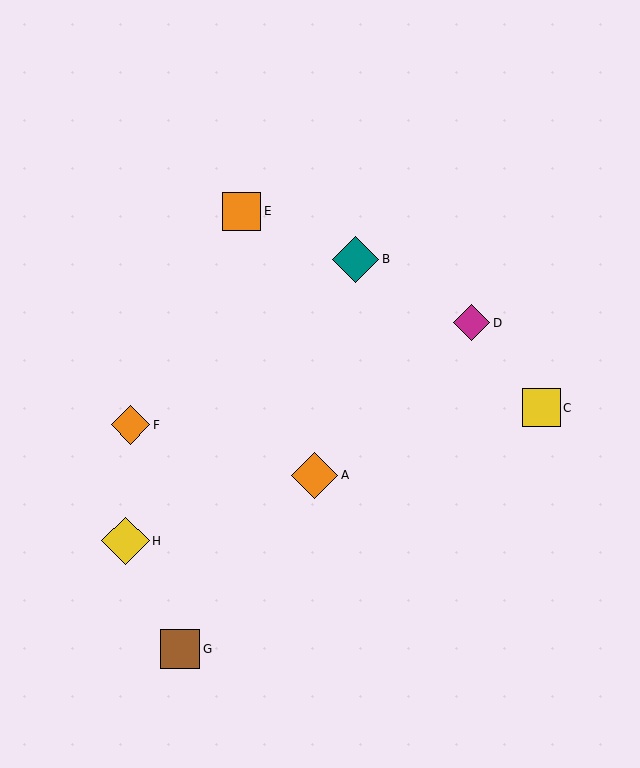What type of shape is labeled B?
Shape B is a teal diamond.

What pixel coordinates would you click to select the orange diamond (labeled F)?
Click at (131, 425) to select the orange diamond F.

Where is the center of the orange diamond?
The center of the orange diamond is at (131, 425).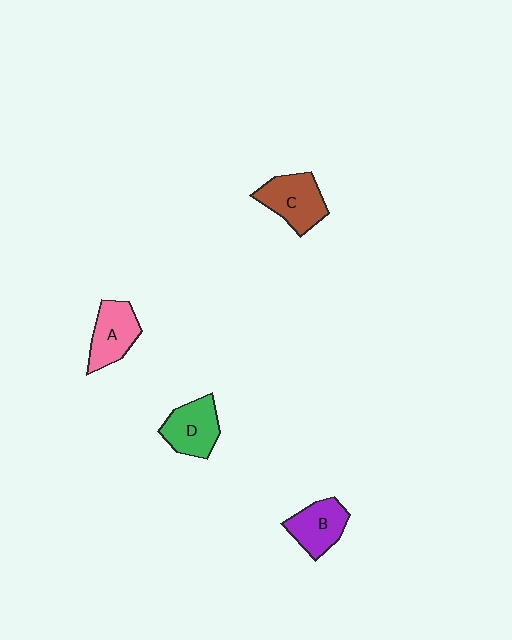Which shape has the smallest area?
Shape B (purple).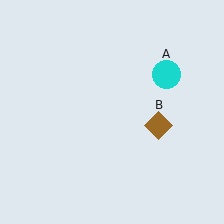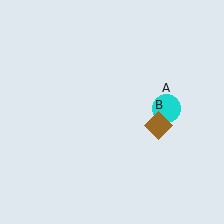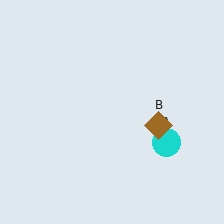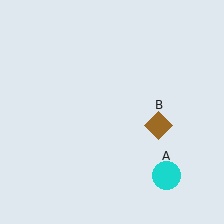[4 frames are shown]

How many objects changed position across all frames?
1 object changed position: cyan circle (object A).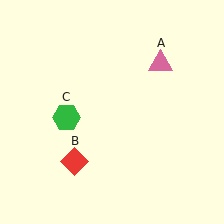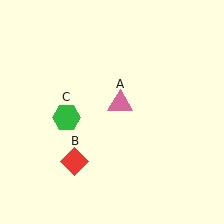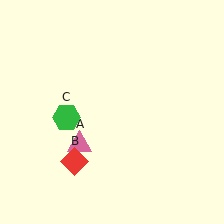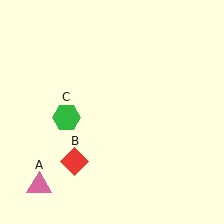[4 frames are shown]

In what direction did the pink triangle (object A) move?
The pink triangle (object A) moved down and to the left.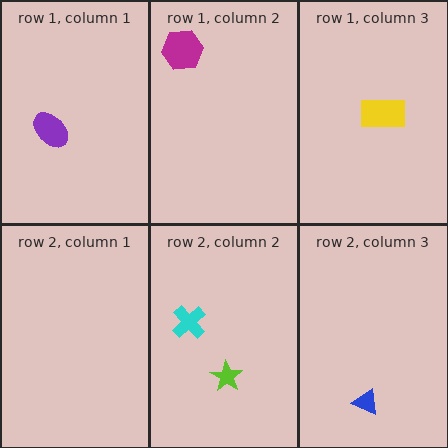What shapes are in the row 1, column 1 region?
The purple ellipse.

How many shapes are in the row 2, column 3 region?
1.